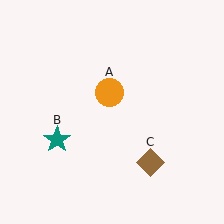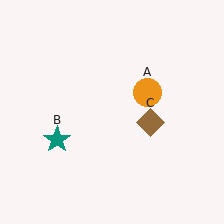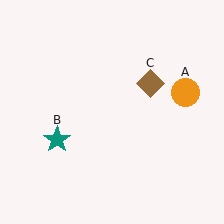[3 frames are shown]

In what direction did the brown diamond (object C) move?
The brown diamond (object C) moved up.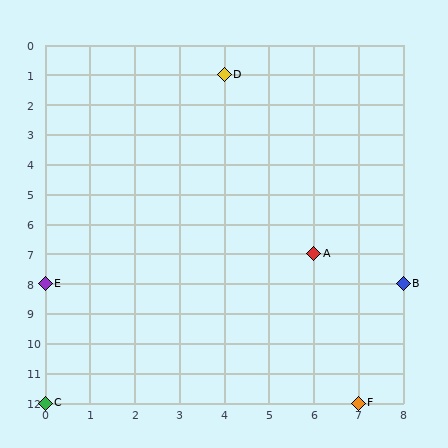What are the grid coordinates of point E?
Point E is at grid coordinates (0, 8).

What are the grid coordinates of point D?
Point D is at grid coordinates (4, 1).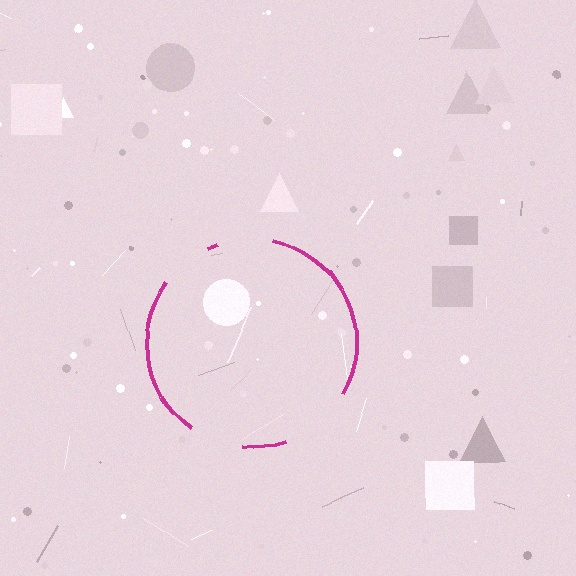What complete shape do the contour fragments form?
The contour fragments form a circle.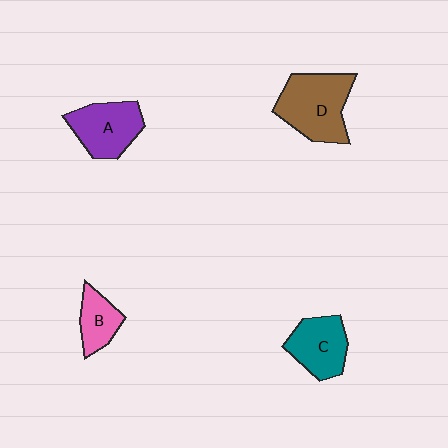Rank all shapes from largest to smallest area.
From largest to smallest: D (brown), A (purple), C (teal), B (pink).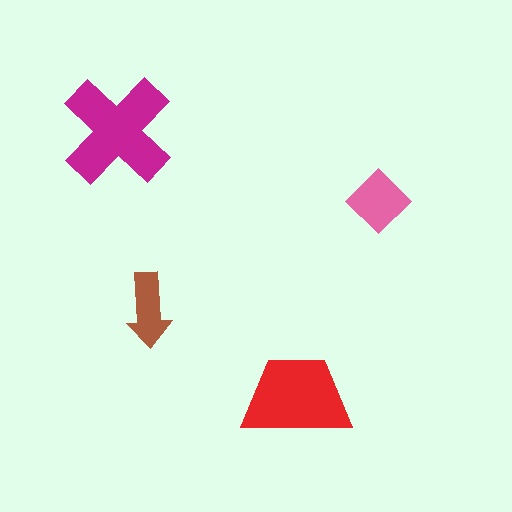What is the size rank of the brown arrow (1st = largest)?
4th.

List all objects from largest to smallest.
The magenta cross, the red trapezoid, the pink diamond, the brown arrow.